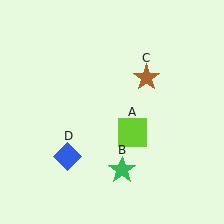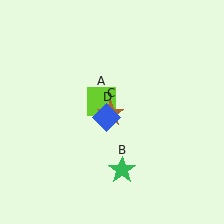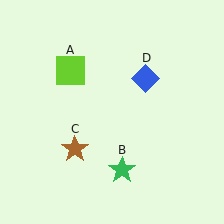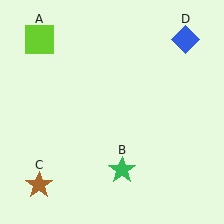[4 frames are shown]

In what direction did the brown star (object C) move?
The brown star (object C) moved down and to the left.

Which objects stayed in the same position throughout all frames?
Green star (object B) remained stationary.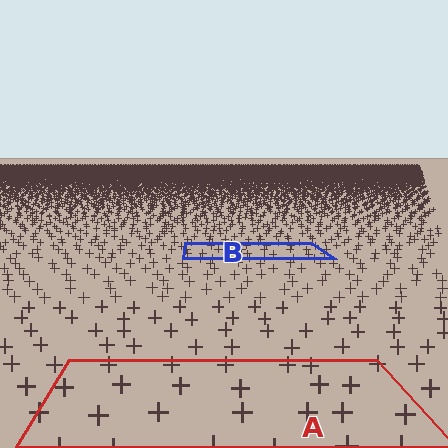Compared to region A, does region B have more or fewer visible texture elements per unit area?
Region B has more texture elements per unit area — they are packed more densely because it is farther away.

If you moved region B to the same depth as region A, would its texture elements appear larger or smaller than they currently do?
They would appear larger. At a closer depth, the same texture elements are projected at a bigger on-screen size.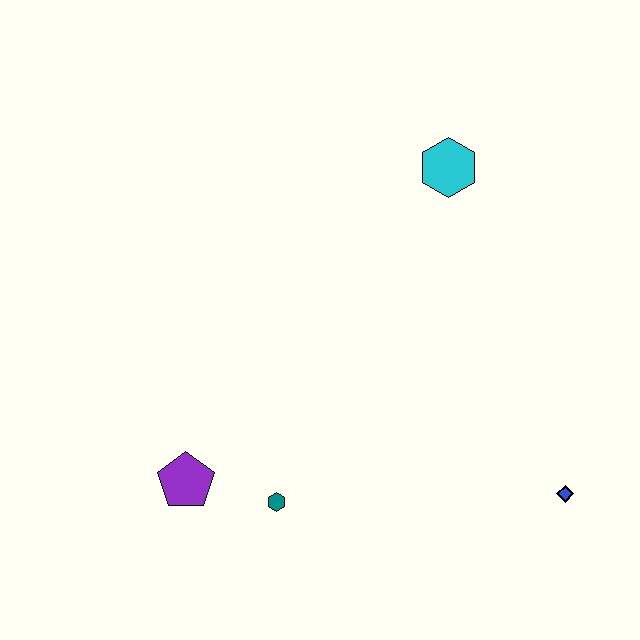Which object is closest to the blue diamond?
The teal hexagon is closest to the blue diamond.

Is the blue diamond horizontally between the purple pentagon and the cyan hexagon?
No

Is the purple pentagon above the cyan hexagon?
No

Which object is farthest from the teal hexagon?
The cyan hexagon is farthest from the teal hexagon.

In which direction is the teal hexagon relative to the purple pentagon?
The teal hexagon is to the right of the purple pentagon.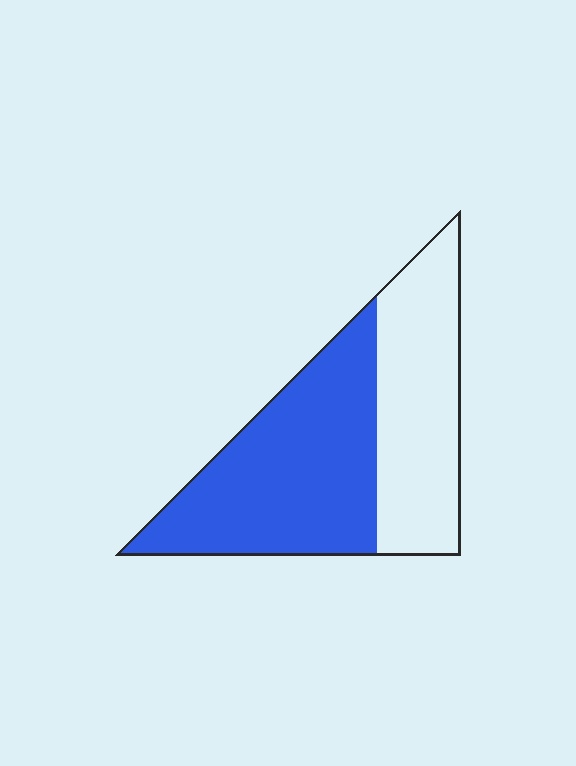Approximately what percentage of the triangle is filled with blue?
Approximately 55%.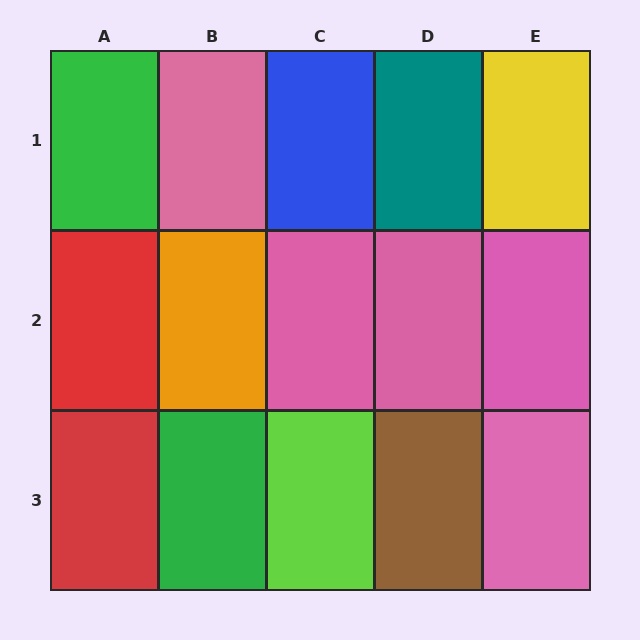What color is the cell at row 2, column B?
Orange.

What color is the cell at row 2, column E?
Pink.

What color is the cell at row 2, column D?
Pink.